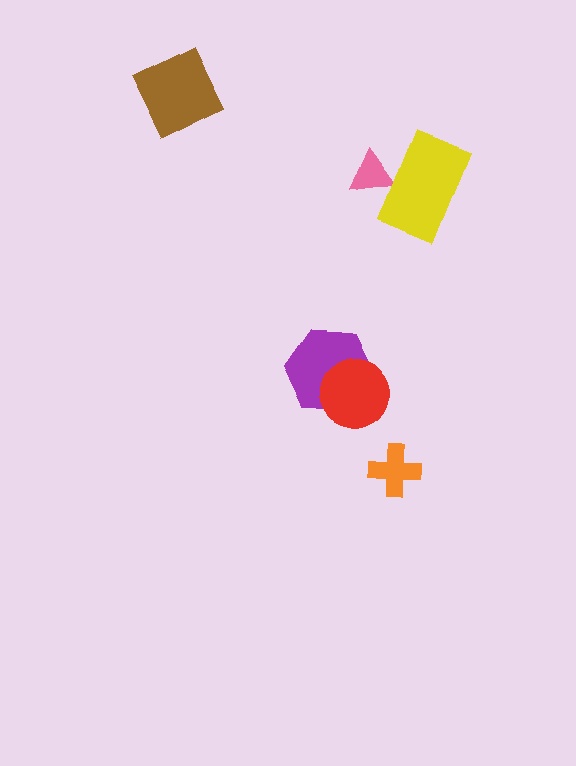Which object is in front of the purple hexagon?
The red circle is in front of the purple hexagon.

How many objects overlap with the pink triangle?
1 object overlaps with the pink triangle.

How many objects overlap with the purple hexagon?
1 object overlaps with the purple hexagon.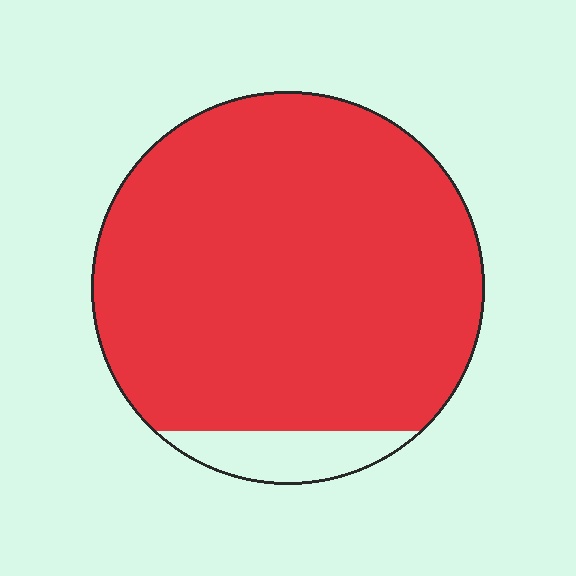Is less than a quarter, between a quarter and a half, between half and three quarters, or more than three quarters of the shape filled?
More than three quarters.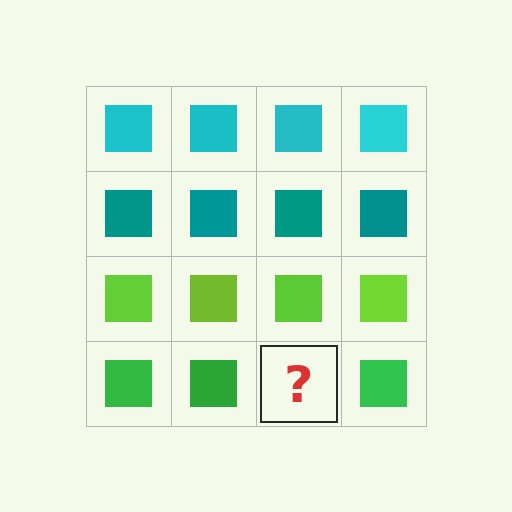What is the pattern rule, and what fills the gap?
The rule is that each row has a consistent color. The gap should be filled with a green square.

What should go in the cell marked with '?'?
The missing cell should contain a green square.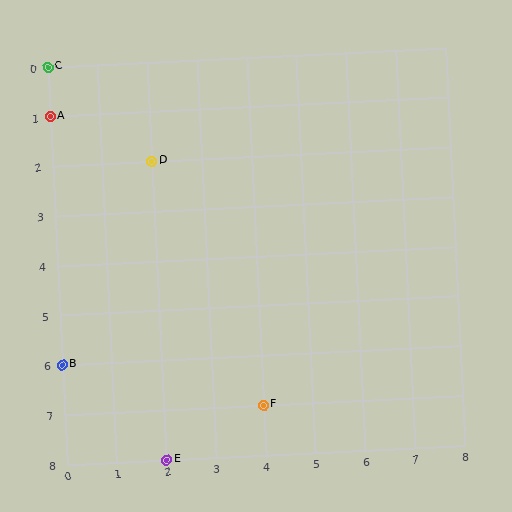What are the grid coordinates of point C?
Point C is at grid coordinates (0, 0).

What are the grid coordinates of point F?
Point F is at grid coordinates (4, 7).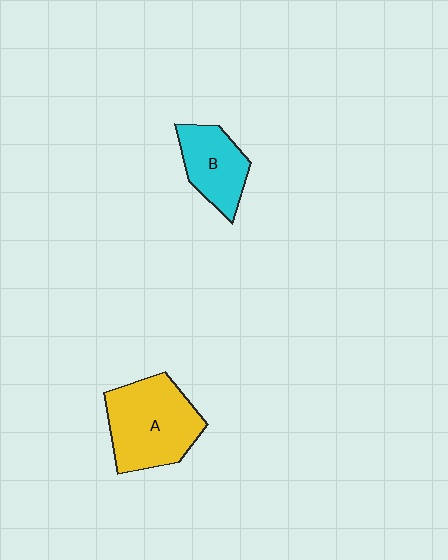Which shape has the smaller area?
Shape B (cyan).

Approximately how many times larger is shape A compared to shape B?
Approximately 1.6 times.